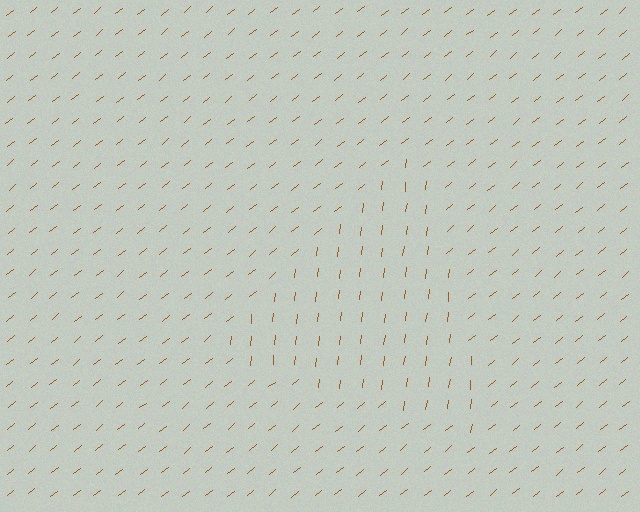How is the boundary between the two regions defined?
The boundary is defined purely by a change in line orientation (approximately 45 degrees difference). All lines are the same color and thickness.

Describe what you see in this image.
The image is filled with small brown line segments. A triangle region in the image has lines oriented differently from the surrounding lines, creating a visible texture boundary.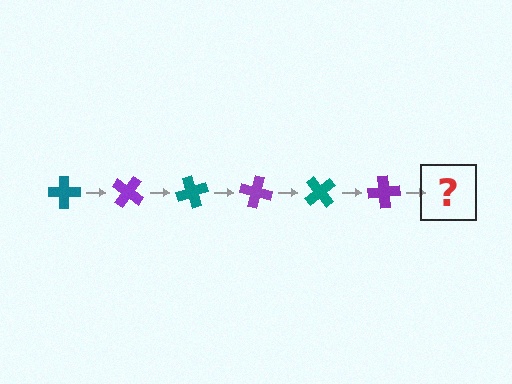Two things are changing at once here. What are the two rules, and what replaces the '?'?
The two rules are that it rotates 35 degrees each step and the color cycles through teal and purple. The '?' should be a teal cross, rotated 210 degrees from the start.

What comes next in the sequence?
The next element should be a teal cross, rotated 210 degrees from the start.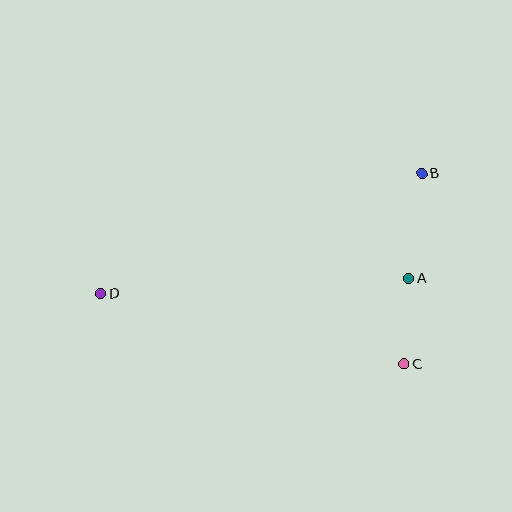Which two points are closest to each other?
Points A and C are closest to each other.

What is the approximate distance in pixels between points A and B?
The distance between A and B is approximately 106 pixels.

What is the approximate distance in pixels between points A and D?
The distance between A and D is approximately 308 pixels.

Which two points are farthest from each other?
Points B and D are farthest from each other.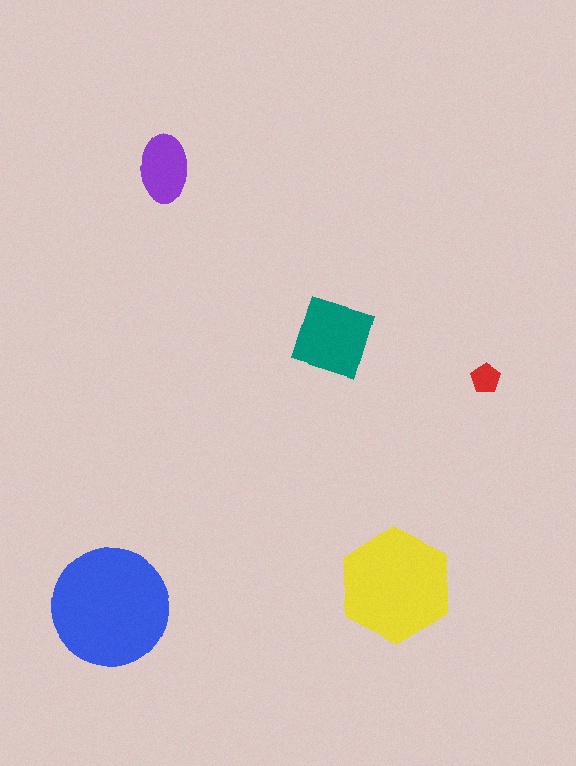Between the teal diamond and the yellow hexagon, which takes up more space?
The yellow hexagon.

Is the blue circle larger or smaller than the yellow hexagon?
Larger.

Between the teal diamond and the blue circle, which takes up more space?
The blue circle.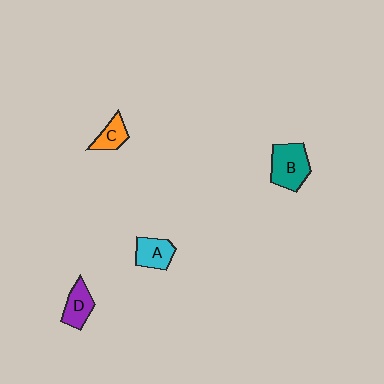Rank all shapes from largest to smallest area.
From largest to smallest: B (teal), A (cyan), D (purple), C (orange).